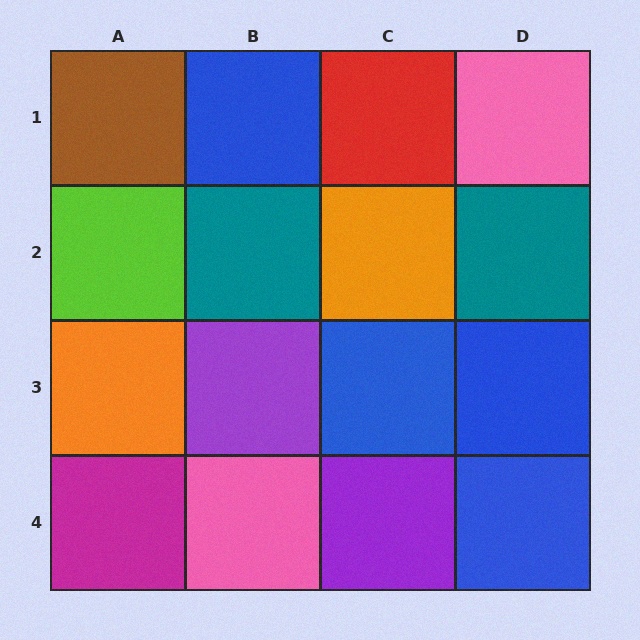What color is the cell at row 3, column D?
Blue.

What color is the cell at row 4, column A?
Magenta.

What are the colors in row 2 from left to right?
Lime, teal, orange, teal.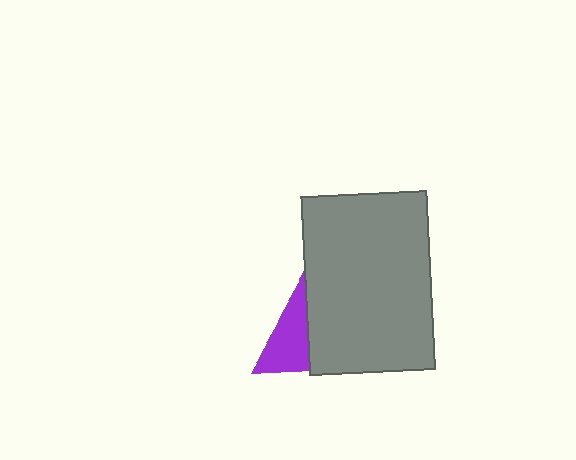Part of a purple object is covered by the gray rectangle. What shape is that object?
It is a triangle.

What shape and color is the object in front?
The object in front is a gray rectangle.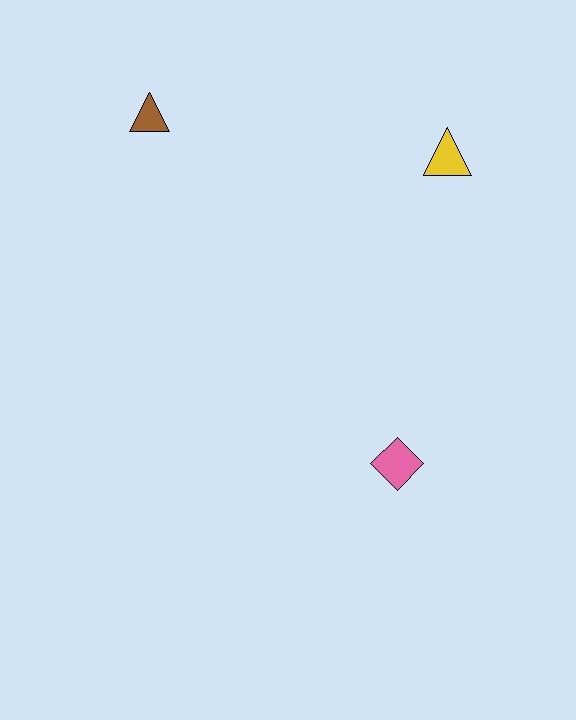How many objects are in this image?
There are 3 objects.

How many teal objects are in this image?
There are no teal objects.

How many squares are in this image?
There are no squares.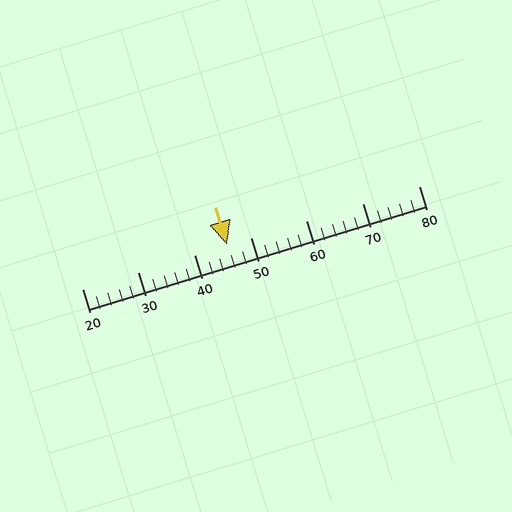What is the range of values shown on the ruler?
The ruler shows values from 20 to 80.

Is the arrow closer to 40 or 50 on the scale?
The arrow is closer to 50.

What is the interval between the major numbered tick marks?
The major tick marks are spaced 10 units apart.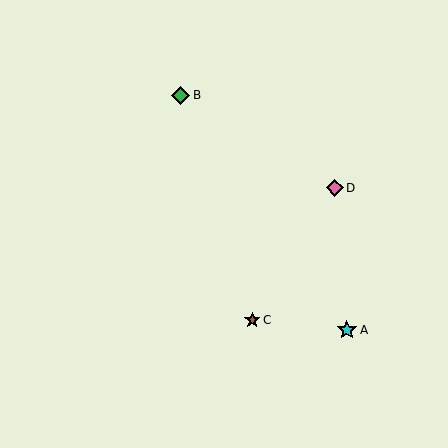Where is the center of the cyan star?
The center of the cyan star is at (347, 330).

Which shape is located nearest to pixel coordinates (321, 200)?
The pink diamond (labeled D) at (335, 188) is nearest to that location.